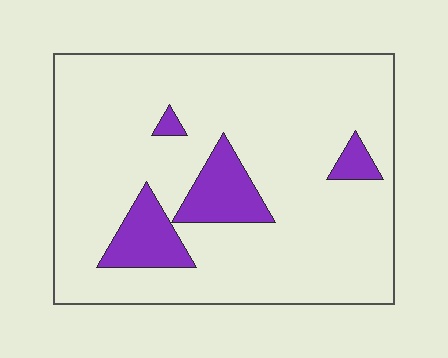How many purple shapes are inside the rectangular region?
4.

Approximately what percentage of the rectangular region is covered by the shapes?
Approximately 15%.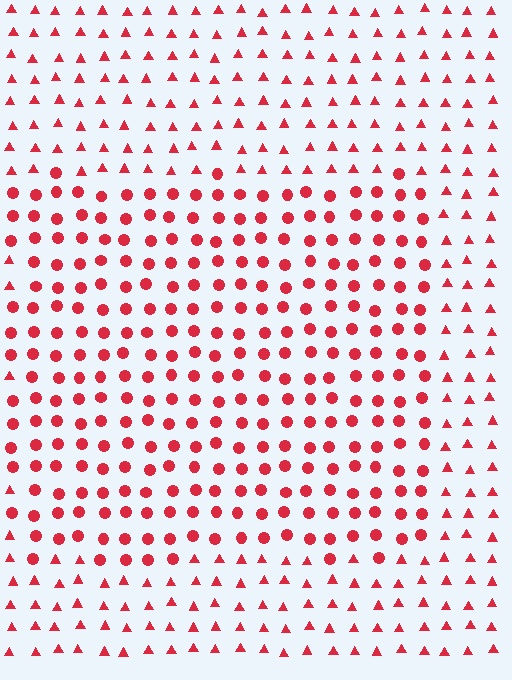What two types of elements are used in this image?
The image uses circles inside the rectangle region and triangles outside it.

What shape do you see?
I see a rectangle.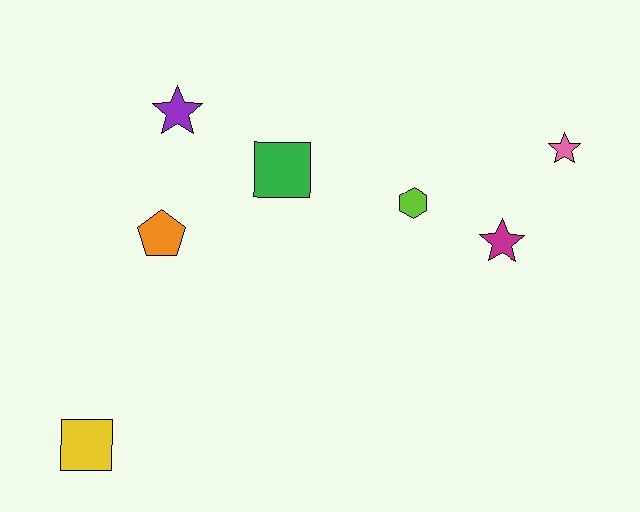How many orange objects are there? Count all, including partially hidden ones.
There is 1 orange object.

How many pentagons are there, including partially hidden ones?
There is 1 pentagon.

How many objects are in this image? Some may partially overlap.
There are 7 objects.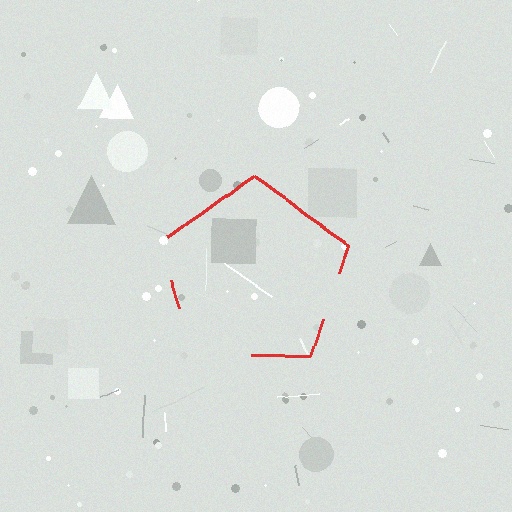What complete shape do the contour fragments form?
The contour fragments form a pentagon.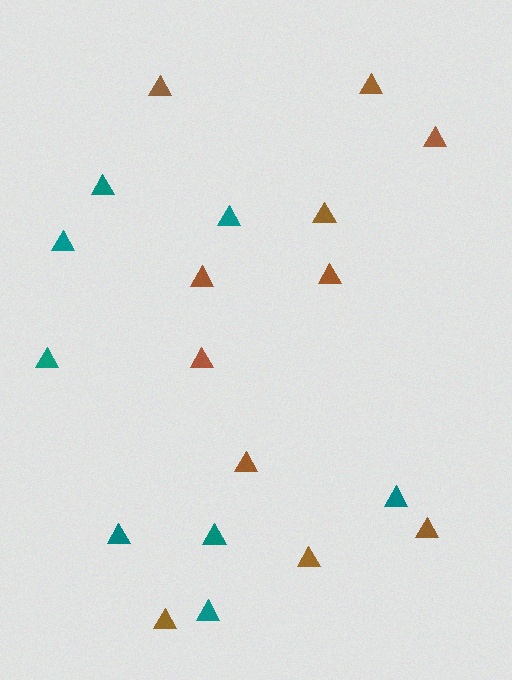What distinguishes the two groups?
There are 2 groups: one group of teal triangles (8) and one group of brown triangles (11).